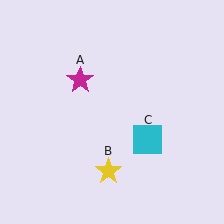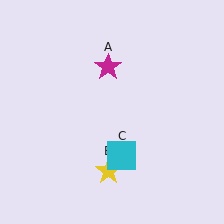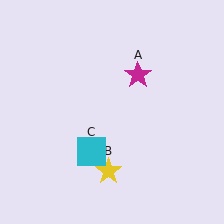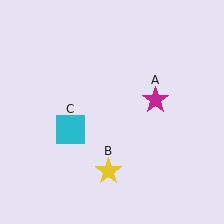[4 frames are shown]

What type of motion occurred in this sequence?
The magenta star (object A), cyan square (object C) rotated clockwise around the center of the scene.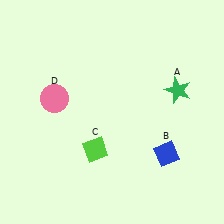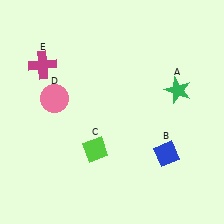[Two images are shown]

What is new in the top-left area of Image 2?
A magenta cross (E) was added in the top-left area of Image 2.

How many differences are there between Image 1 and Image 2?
There is 1 difference between the two images.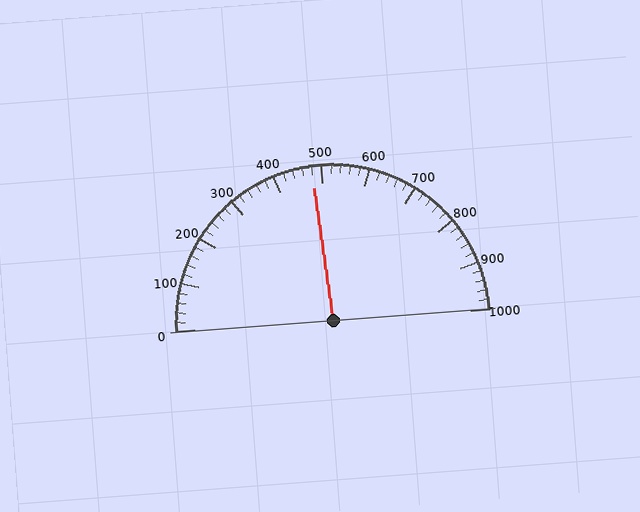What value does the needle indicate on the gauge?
The needle indicates approximately 480.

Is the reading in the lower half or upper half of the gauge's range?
The reading is in the lower half of the range (0 to 1000).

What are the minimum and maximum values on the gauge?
The gauge ranges from 0 to 1000.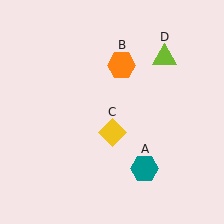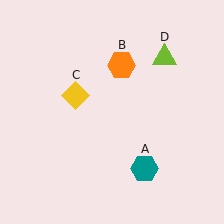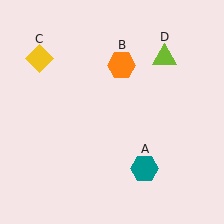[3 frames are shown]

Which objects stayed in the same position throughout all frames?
Teal hexagon (object A) and orange hexagon (object B) and lime triangle (object D) remained stationary.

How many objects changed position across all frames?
1 object changed position: yellow diamond (object C).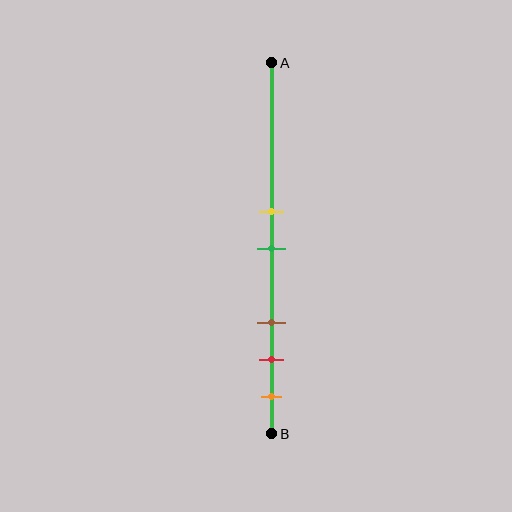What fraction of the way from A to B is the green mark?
The green mark is approximately 50% (0.5) of the way from A to B.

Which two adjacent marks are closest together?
The yellow and green marks are the closest adjacent pair.